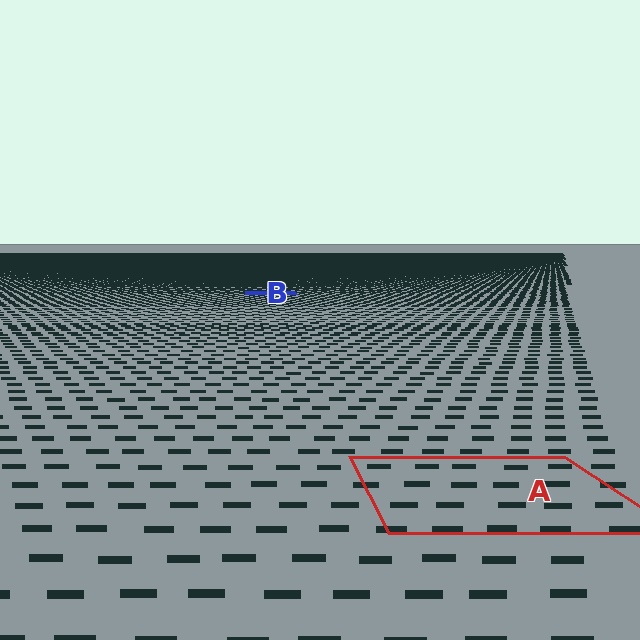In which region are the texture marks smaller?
The texture marks are smaller in region B, because it is farther away.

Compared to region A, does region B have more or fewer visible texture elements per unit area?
Region B has more texture elements per unit area — they are packed more densely because it is farther away.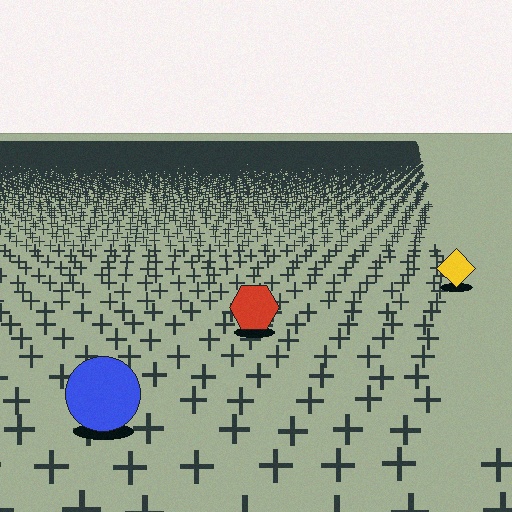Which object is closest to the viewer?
The blue circle is closest. The texture marks near it are larger and more spread out.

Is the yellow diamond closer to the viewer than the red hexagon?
No. The red hexagon is closer — you can tell from the texture gradient: the ground texture is coarser near it.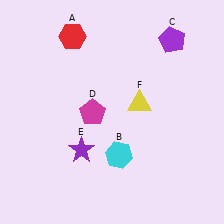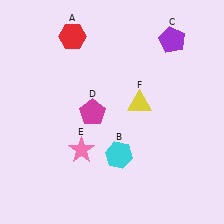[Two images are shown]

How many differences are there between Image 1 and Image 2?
There is 1 difference between the two images.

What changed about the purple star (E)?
In Image 1, E is purple. In Image 2, it changed to pink.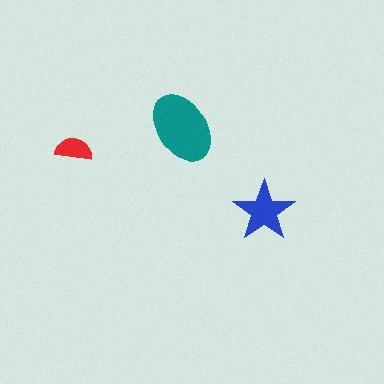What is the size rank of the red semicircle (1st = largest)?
3rd.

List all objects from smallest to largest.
The red semicircle, the blue star, the teal ellipse.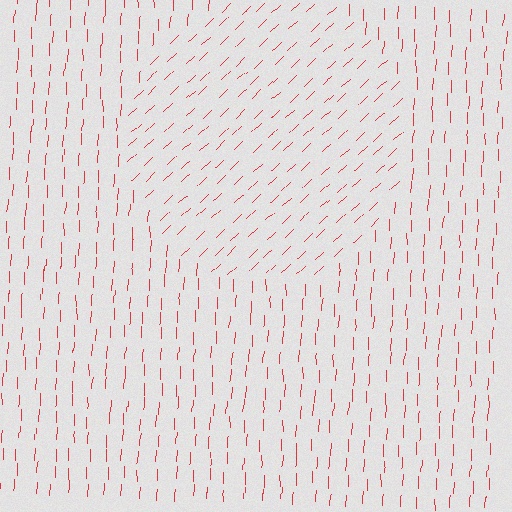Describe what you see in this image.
The image is filled with small red line segments. A circle region in the image has lines oriented differently from the surrounding lines, creating a visible texture boundary.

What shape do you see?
I see a circle.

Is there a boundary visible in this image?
Yes, there is a texture boundary formed by a change in line orientation.